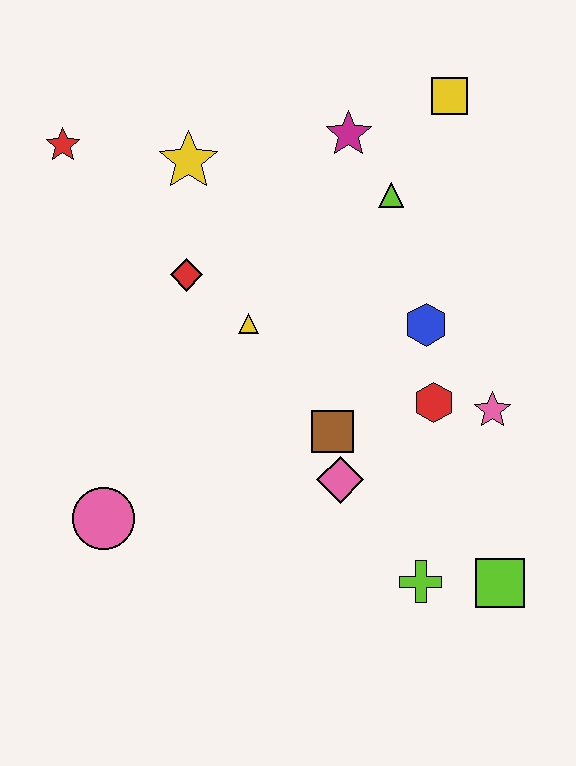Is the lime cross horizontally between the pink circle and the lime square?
Yes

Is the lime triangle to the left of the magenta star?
No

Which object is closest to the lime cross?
The lime square is closest to the lime cross.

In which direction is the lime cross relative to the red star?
The lime cross is below the red star.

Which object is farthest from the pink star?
The red star is farthest from the pink star.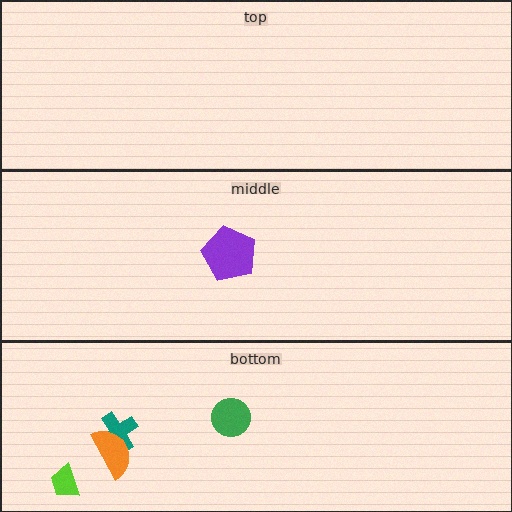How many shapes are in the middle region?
1.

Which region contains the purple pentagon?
The middle region.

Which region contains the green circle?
The bottom region.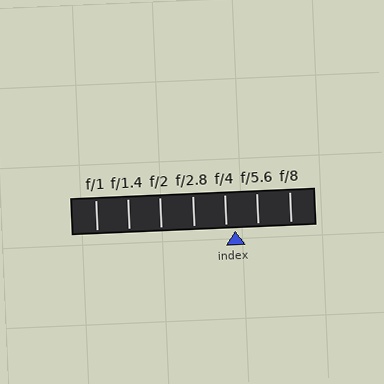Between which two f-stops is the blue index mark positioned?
The index mark is between f/4 and f/5.6.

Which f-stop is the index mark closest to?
The index mark is closest to f/4.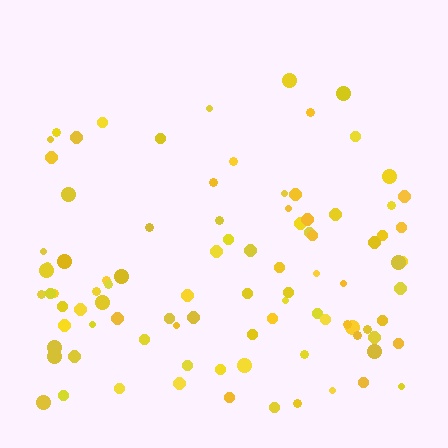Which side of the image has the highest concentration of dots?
The bottom.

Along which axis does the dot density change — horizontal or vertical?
Vertical.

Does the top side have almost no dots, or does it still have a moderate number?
Still a moderate number, just noticeably fewer than the bottom.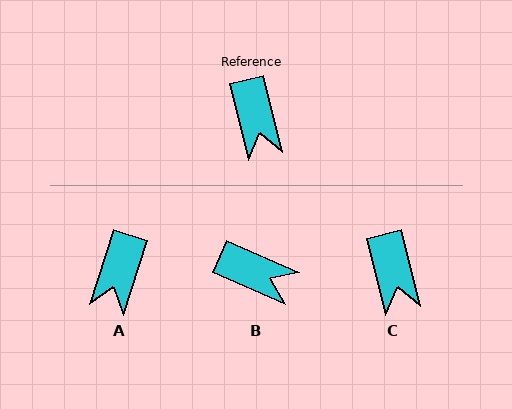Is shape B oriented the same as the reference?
No, it is off by about 52 degrees.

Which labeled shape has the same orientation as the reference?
C.